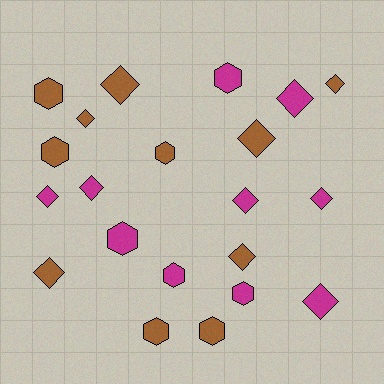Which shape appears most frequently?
Diamond, with 12 objects.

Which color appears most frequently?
Brown, with 11 objects.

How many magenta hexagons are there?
There are 4 magenta hexagons.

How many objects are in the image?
There are 21 objects.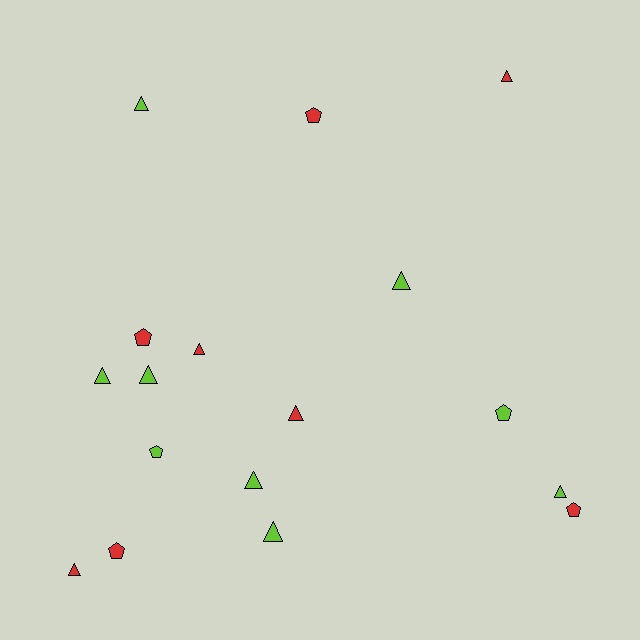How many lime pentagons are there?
There are 2 lime pentagons.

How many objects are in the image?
There are 17 objects.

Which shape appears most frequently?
Triangle, with 11 objects.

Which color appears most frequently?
Lime, with 9 objects.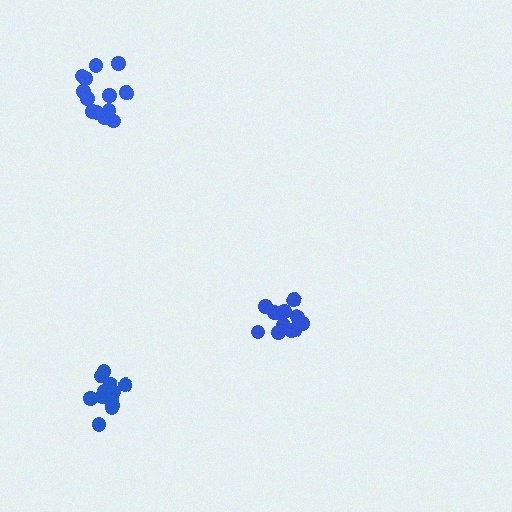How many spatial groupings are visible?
There are 3 spatial groupings.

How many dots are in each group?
Group 1: 12 dots, Group 2: 13 dots, Group 3: 13 dots (38 total).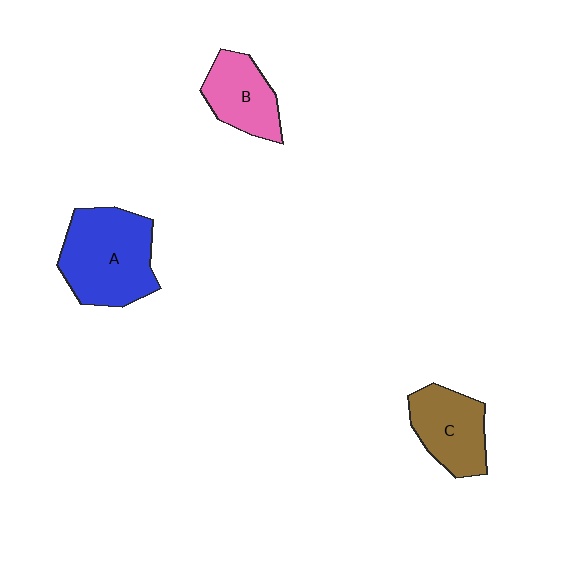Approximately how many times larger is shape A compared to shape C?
Approximately 1.5 times.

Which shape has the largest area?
Shape A (blue).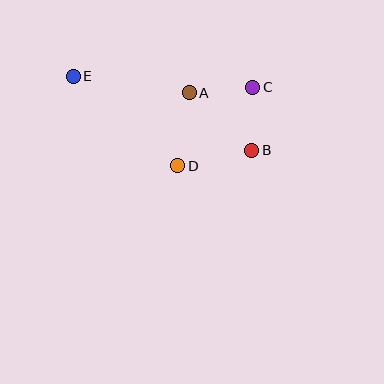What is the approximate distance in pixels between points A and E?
The distance between A and E is approximately 117 pixels.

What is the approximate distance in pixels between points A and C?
The distance between A and C is approximately 64 pixels.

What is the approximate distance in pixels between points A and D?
The distance between A and D is approximately 74 pixels.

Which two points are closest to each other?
Points B and C are closest to each other.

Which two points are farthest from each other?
Points B and E are farthest from each other.